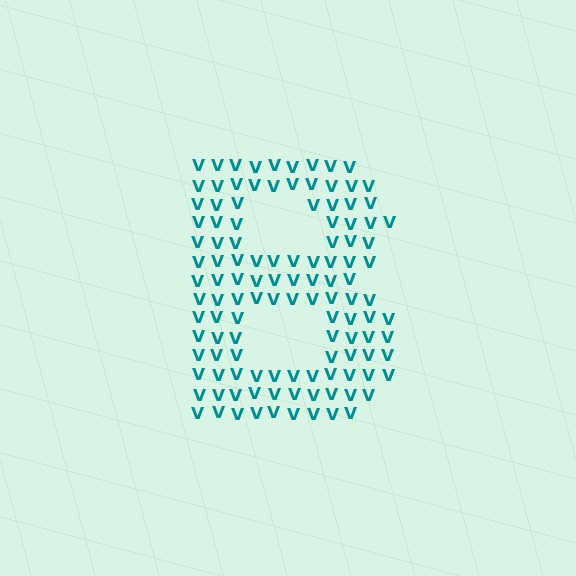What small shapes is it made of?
It is made of small letter V's.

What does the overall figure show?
The overall figure shows the letter B.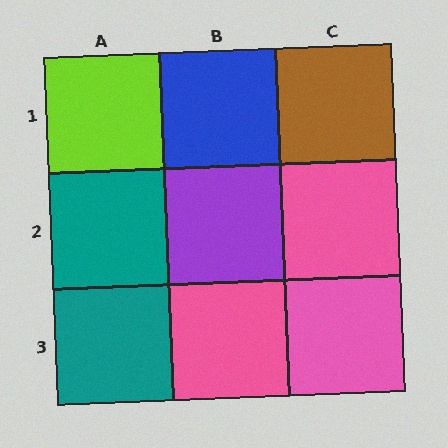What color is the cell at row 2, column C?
Pink.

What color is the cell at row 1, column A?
Lime.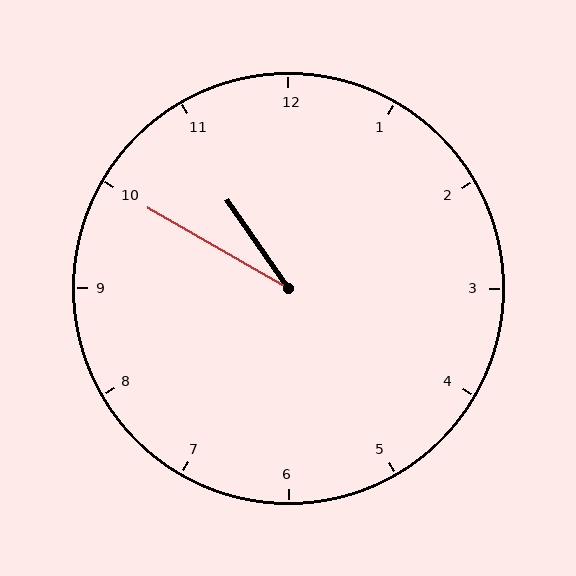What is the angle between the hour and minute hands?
Approximately 25 degrees.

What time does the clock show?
10:50.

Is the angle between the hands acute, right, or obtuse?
It is acute.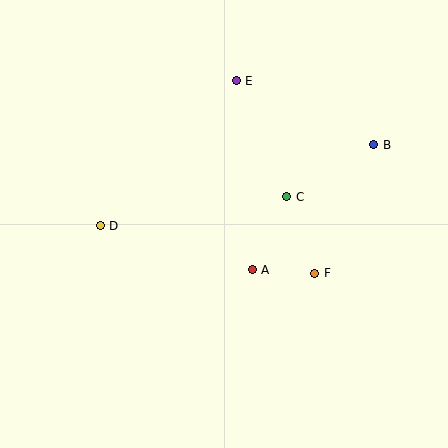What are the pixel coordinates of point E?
Point E is at (236, 81).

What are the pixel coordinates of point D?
Point D is at (100, 226).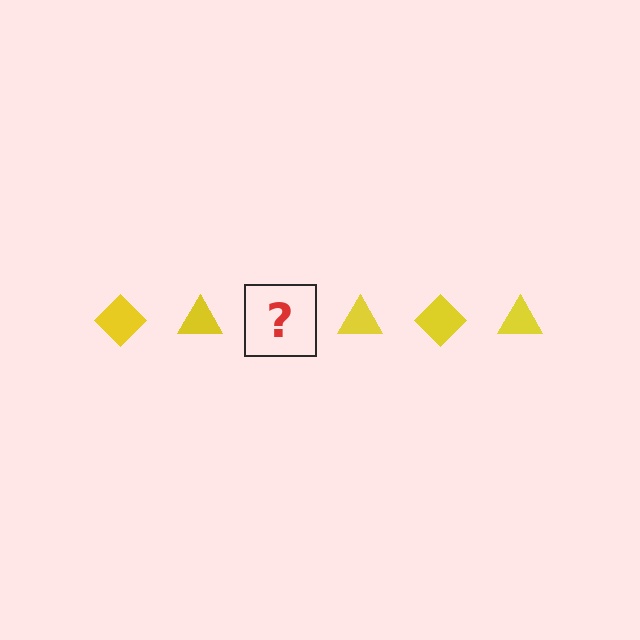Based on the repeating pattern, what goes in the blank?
The blank should be a yellow diamond.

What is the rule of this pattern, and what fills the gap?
The rule is that the pattern cycles through diamond, triangle shapes in yellow. The gap should be filled with a yellow diamond.